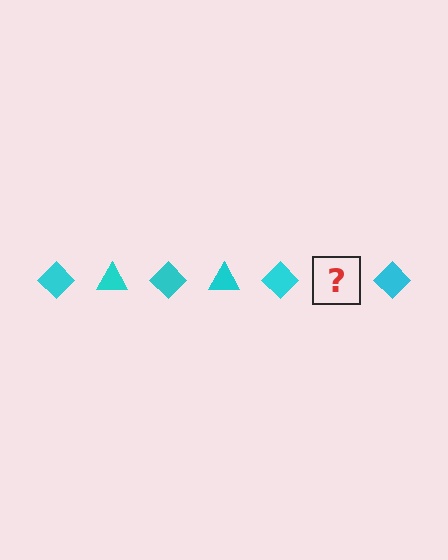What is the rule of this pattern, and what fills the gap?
The rule is that the pattern cycles through diamond, triangle shapes in cyan. The gap should be filled with a cyan triangle.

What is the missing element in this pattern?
The missing element is a cyan triangle.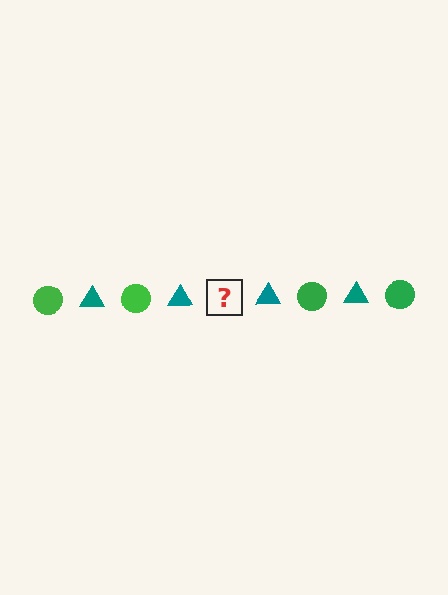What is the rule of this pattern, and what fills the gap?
The rule is that the pattern alternates between green circle and teal triangle. The gap should be filled with a green circle.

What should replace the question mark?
The question mark should be replaced with a green circle.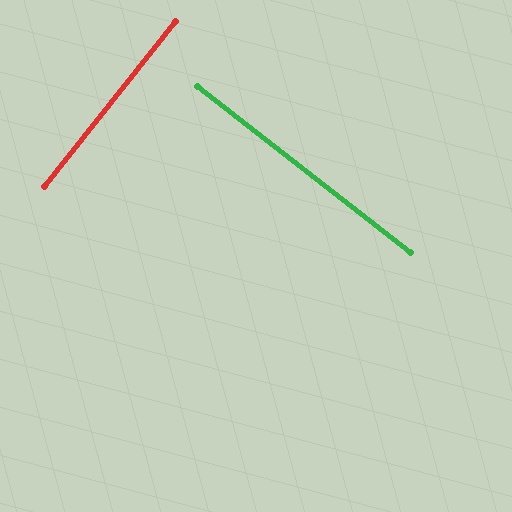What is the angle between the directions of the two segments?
Approximately 89 degrees.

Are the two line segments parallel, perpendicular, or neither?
Perpendicular — they meet at approximately 89°.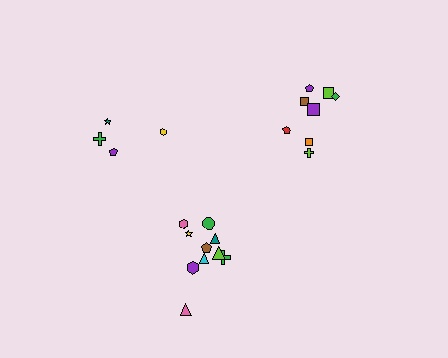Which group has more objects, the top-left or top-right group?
The top-right group.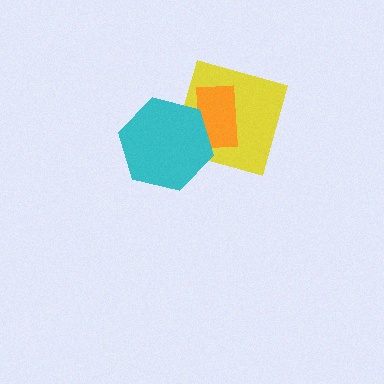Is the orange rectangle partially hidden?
Yes, it is partially covered by another shape.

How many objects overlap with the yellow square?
2 objects overlap with the yellow square.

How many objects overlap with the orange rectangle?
2 objects overlap with the orange rectangle.